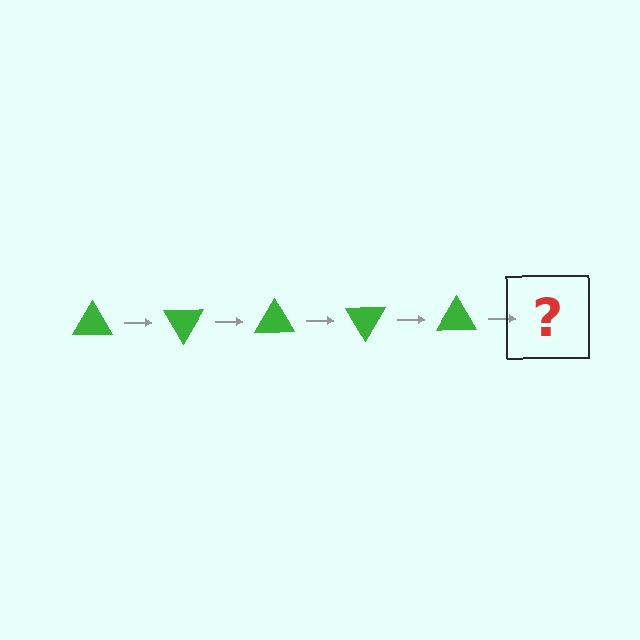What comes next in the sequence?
The next element should be a green triangle rotated 300 degrees.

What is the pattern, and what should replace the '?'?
The pattern is that the triangle rotates 60 degrees each step. The '?' should be a green triangle rotated 300 degrees.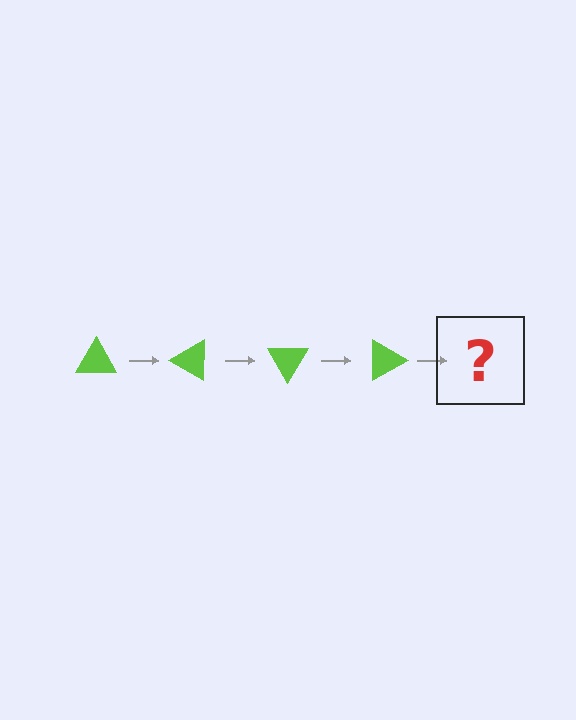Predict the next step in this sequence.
The next step is a lime triangle rotated 120 degrees.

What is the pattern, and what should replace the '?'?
The pattern is that the triangle rotates 30 degrees each step. The '?' should be a lime triangle rotated 120 degrees.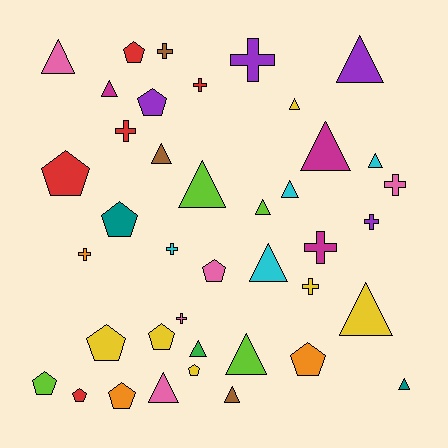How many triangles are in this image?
There are 17 triangles.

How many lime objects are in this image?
There are 4 lime objects.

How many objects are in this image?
There are 40 objects.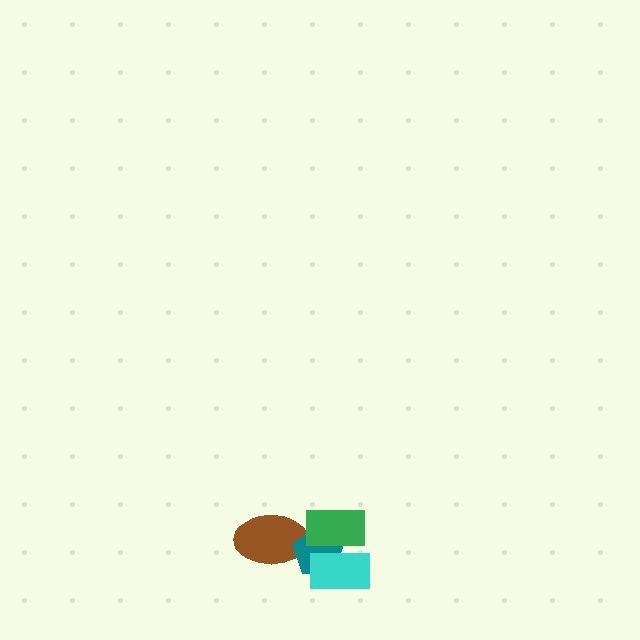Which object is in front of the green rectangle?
The cyan rectangle is in front of the green rectangle.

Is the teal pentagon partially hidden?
Yes, it is partially covered by another shape.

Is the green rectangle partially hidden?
Yes, it is partially covered by another shape.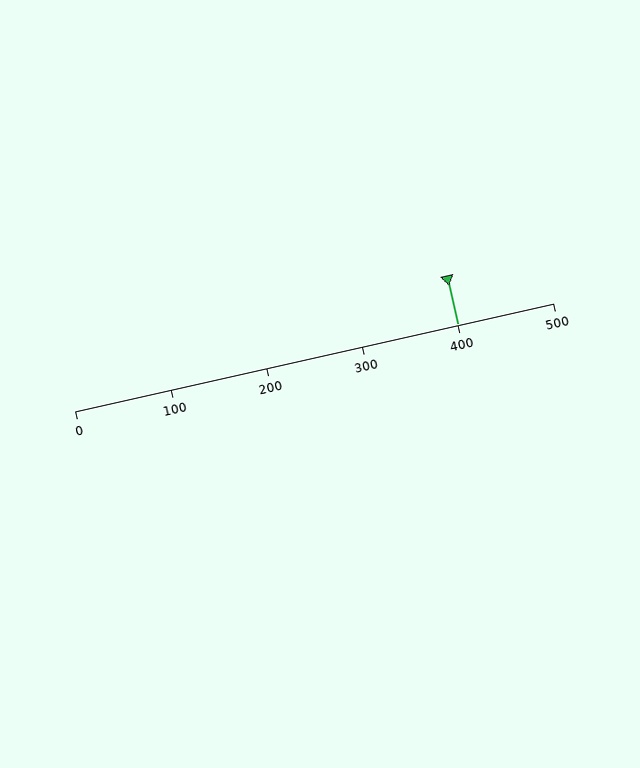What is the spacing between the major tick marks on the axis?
The major ticks are spaced 100 apart.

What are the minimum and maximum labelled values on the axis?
The axis runs from 0 to 500.